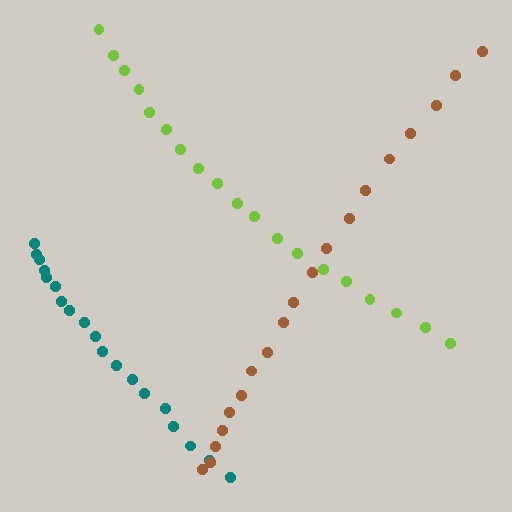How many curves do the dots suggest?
There are 3 distinct paths.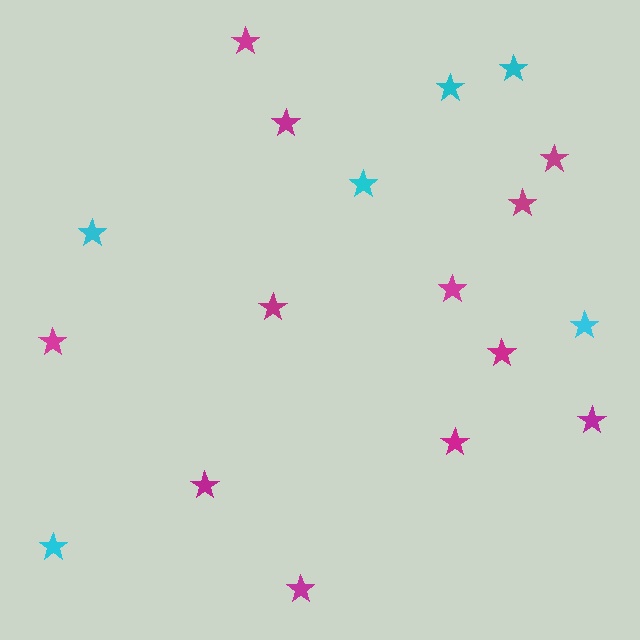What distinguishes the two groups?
There are 2 groups: one group of magenta stars (12) and one group of cyan stars (6).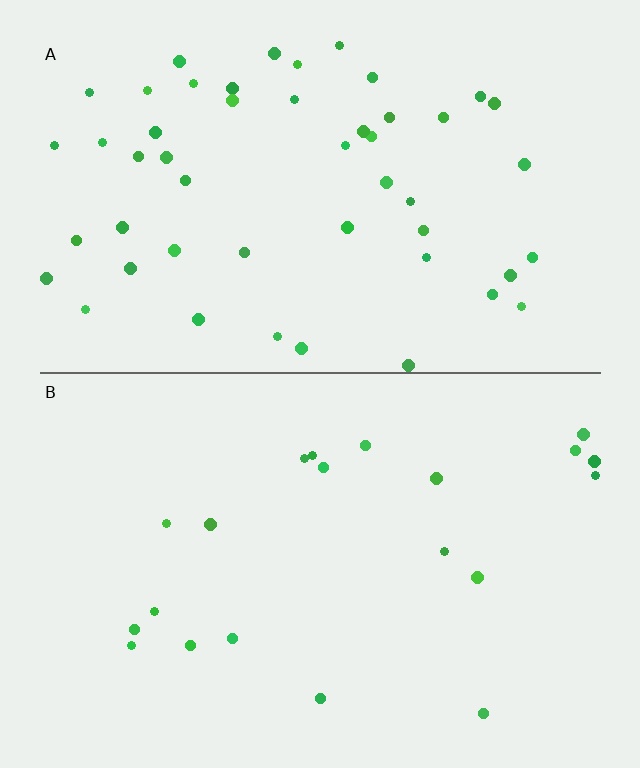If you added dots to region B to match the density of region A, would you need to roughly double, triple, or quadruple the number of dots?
Approximately double.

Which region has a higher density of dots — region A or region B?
A (the top).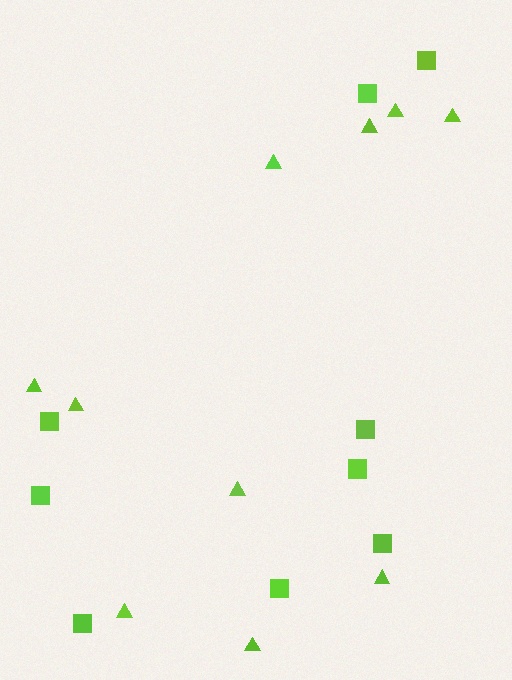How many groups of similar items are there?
There are 2 groups: one group of squares (9) and one group of triangles (10).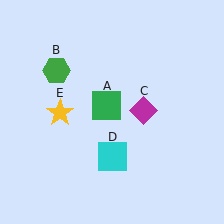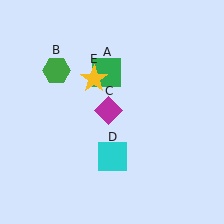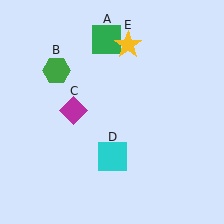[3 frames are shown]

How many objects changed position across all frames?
3 objects changed position: green square (object A), magenta diamond (object C), yellow star (object E).